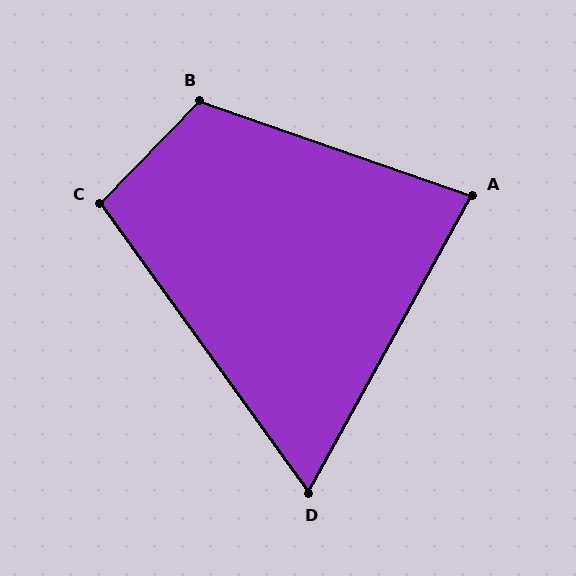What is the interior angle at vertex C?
Approximately 100 degrees (obtuse).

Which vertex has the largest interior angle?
B, at approximately 115 degrees.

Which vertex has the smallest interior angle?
D, at approximately 65 degrees.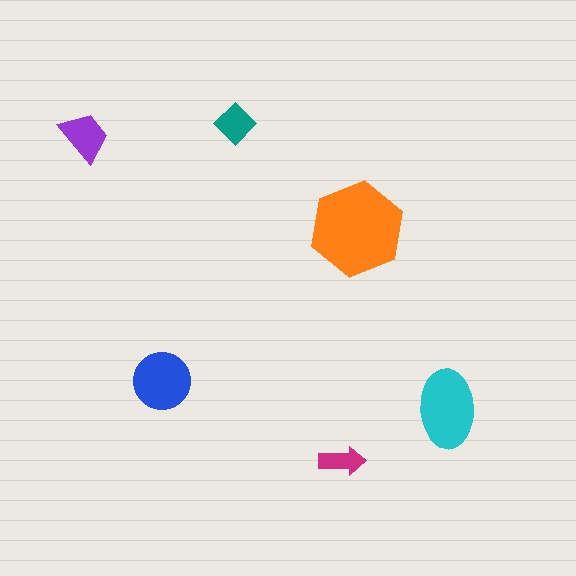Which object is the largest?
The orange hexagon.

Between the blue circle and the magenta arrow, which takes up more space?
The blue circle.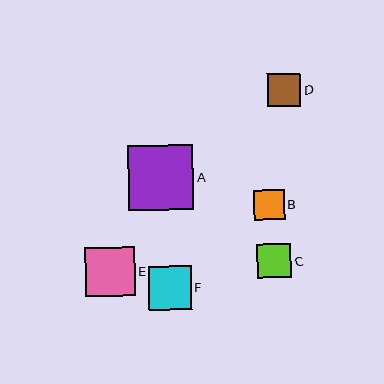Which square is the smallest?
Square B is the smallest with a size of approximately 31 pixels.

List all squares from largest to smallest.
From largest to smallest: A, E, F, C, D, B.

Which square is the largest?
Square A is the largest with a size of approximately 65 pixels.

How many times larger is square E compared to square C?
Square E is approximately 1.4 times the size of square C.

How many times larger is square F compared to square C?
Square F is approximately 1.3 times the size of square C.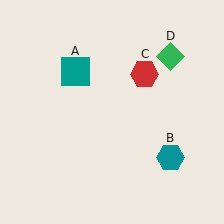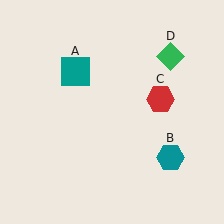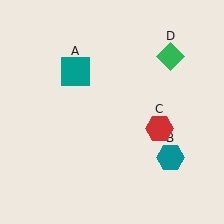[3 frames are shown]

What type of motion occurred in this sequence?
The red hexagon (object C) rotated clockwise around the center of the scene.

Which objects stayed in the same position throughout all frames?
Teal square (object A) and teal hexagon (object B) and green diamond (object D) remained stationary.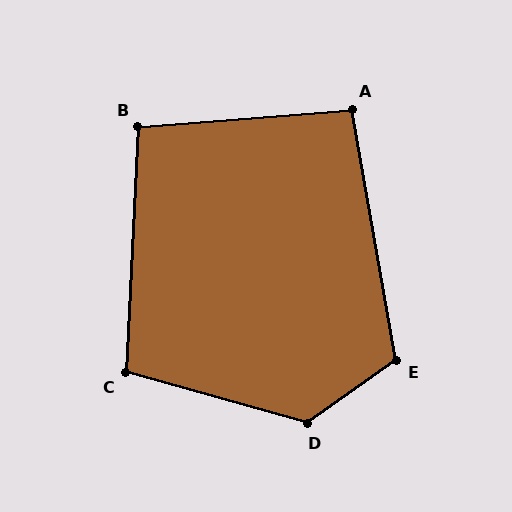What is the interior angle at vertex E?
Approximately 115 degrees (obtuse).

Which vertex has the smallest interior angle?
A, at approximately 96 degrees.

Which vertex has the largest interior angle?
D, at approximately 129 degrees.